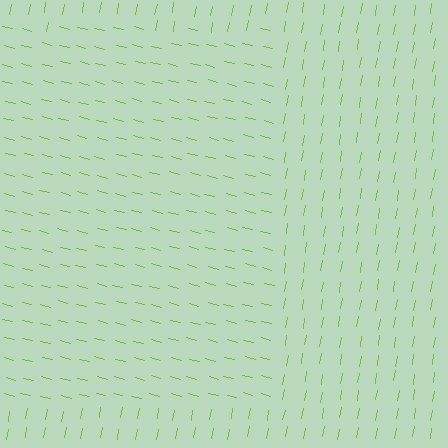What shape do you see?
I see a rectangle.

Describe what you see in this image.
The image is filled with small lime line segments. A rectangle region in the image has lines oriented differently from the surrounding lines, creating a visible texture boundary.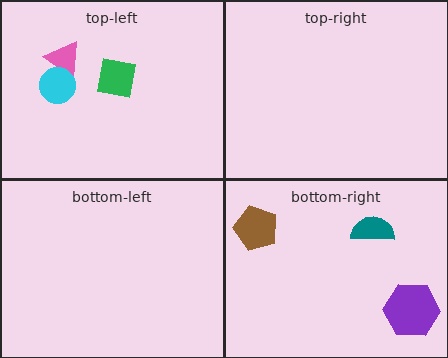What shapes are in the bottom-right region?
The purple hexagon, the teal semicircle, the brown pentagon.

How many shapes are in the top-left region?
3.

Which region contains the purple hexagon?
The bottom-right region.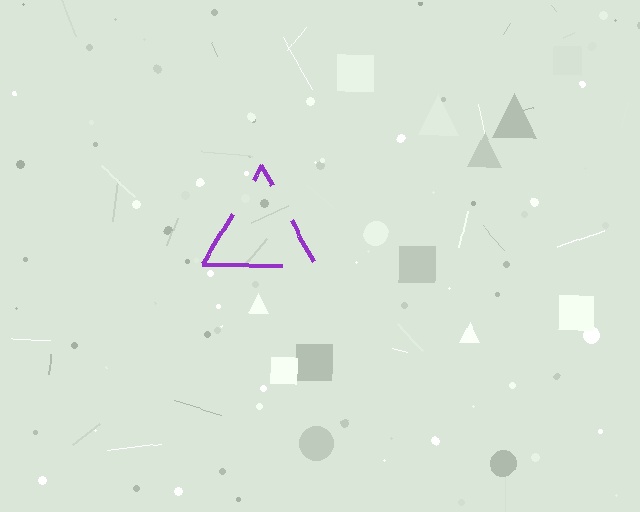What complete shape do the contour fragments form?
The contour fragments form a triangle.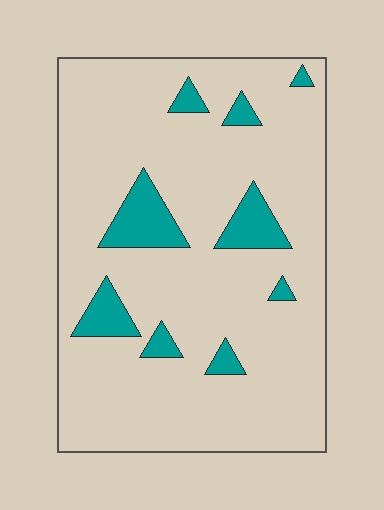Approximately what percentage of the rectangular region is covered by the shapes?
Approximately 10%.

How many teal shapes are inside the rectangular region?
9.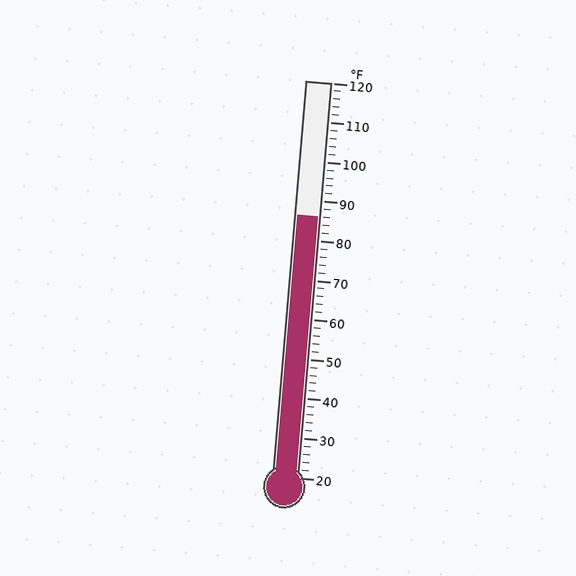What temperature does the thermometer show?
The thermometer shows approximately 86°F.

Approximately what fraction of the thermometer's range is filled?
The thermometer is filled to approximately 65% of its range.